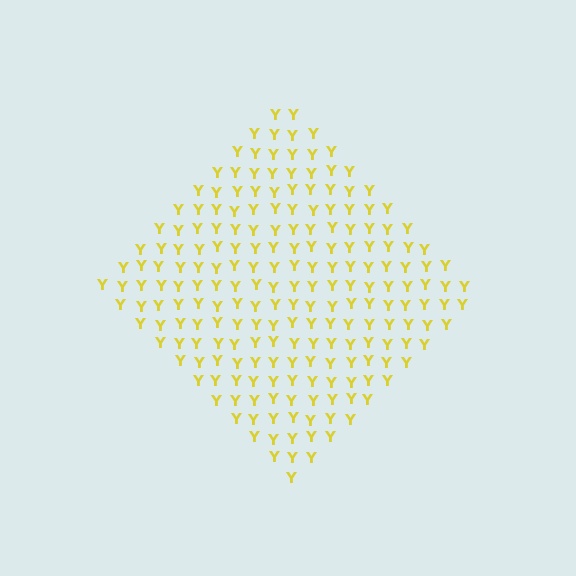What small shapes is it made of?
It is made of small letter Y's.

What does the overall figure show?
The overall figure shows a diamond.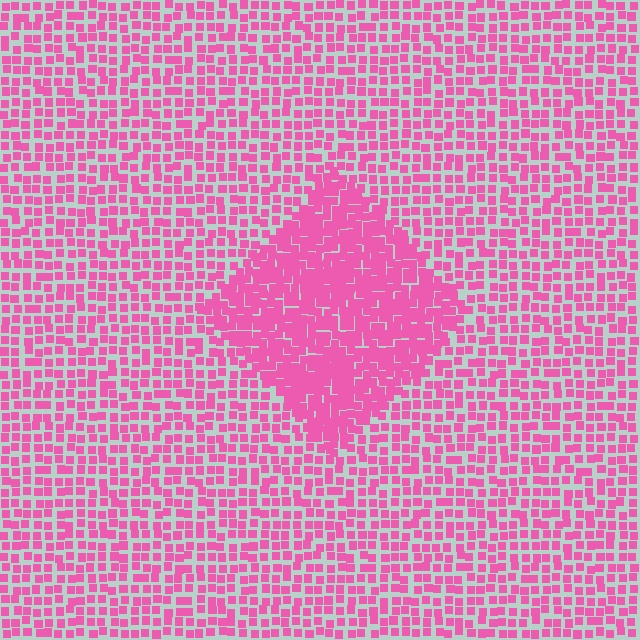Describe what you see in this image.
The image contains small pink elements arranged at two different densities. A diamond-shaped region is visible where the elements are more densely packed than the surrounding area.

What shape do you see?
I see a diamond.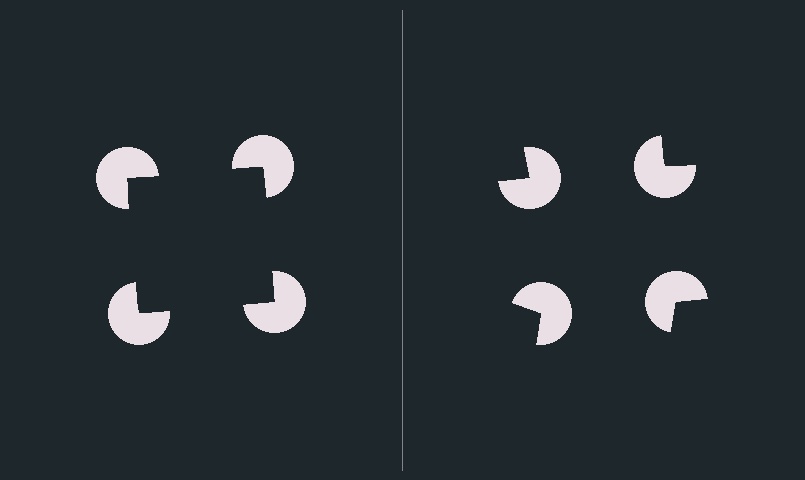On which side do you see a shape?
An illusory square appears on the left side. On the right side the wedge cuts are rotated, so no coherent shape forms.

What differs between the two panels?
The pac-man discs are positioned identically on both sides; only the wedge orientations differ. On the left they align to a square; on the right they are misaligned.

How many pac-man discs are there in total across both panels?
8 — 4 on each side.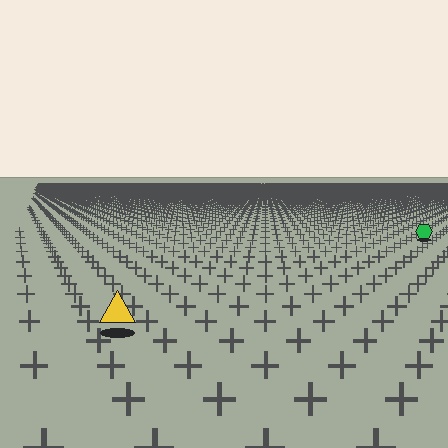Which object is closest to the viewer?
The yellow triangle is closest. The texture marks near it are larger and more spread out.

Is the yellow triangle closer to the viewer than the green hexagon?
Yes. The yellow triangle is closer — you can tell from the texture gradient: the ground texture is coarser near it.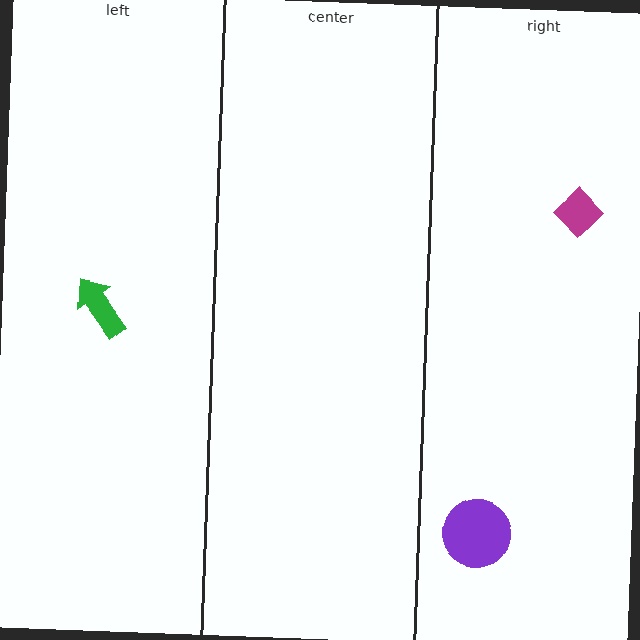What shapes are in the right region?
The magenta diamond, the purple circle.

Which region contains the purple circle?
The right region.